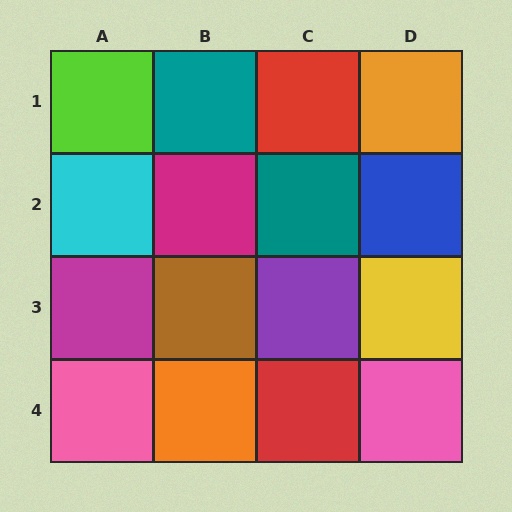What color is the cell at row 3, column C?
Purple.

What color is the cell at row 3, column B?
Brown.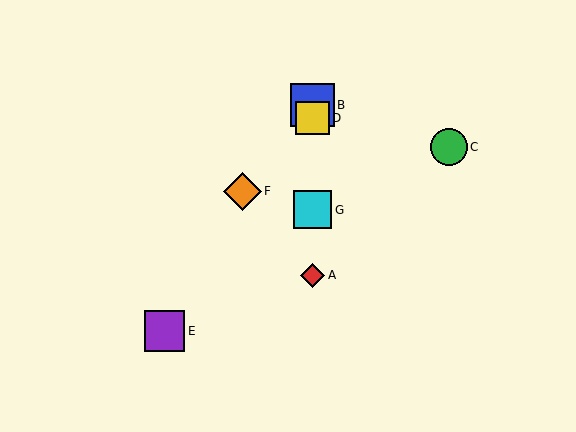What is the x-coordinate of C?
Object C is at x≈449.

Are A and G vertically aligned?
Yes, both are at x≈313.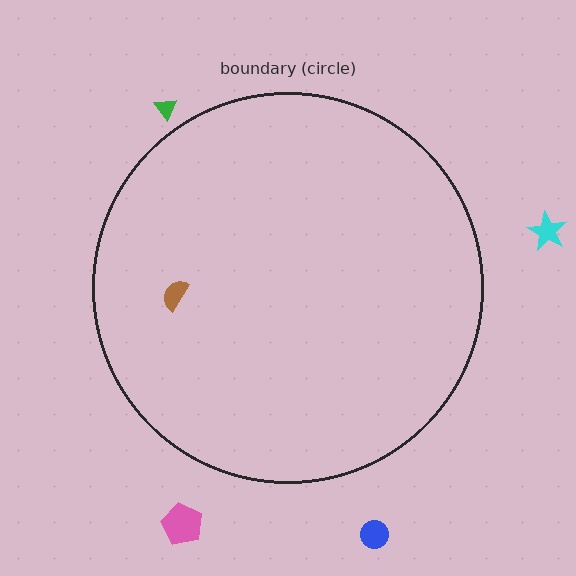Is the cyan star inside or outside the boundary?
Outside.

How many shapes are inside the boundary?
1 inside, 4 outside.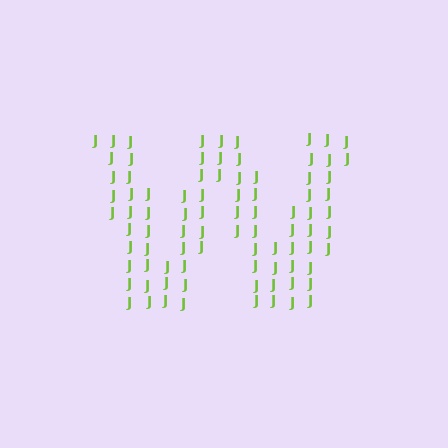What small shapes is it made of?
It is made of small letter J's.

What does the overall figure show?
The overall figure shows the letter W.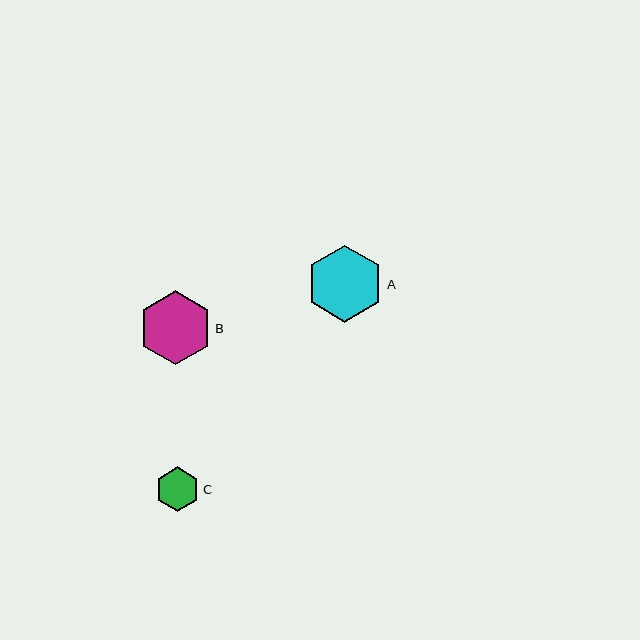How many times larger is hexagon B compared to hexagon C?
Hexagon B is approximately 1.7 times the size of hexagon C.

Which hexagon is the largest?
Hexagon A is the largest with a size of approximately 77 pixels.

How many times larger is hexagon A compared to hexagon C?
Hexagon A is approximately 1.7 times the size of hexagon C.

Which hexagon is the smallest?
Hexagon C is the smallest with a size of approximately 45 pixels.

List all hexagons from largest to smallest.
From largest to smallest: A, B, C.